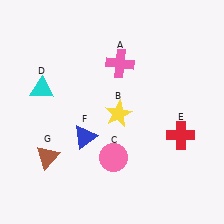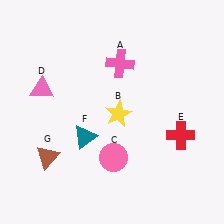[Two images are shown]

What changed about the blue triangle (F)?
In Image 1, F is blue. In Image 2, it changed to teal.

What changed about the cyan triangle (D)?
In Image 1, D is cyan. In Image 2, it changed to pink.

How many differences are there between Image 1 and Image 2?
There are 2 differences between the two images.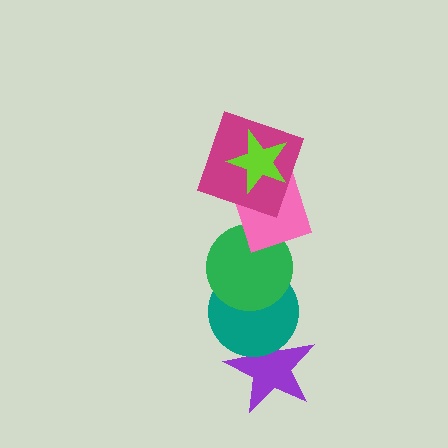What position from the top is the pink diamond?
The pink diamond is 3rd from the top.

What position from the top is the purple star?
The purple star is 6th from the top.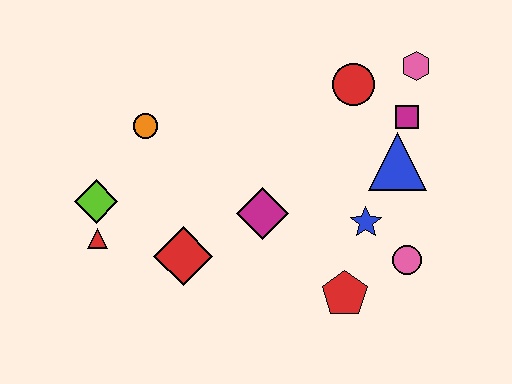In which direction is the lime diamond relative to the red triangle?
The lime diamond is above the red triangle.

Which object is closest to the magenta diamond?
The red diamond is closest to the magenta diamond.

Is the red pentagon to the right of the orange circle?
Yes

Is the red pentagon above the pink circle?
No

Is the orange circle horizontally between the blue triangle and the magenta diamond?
No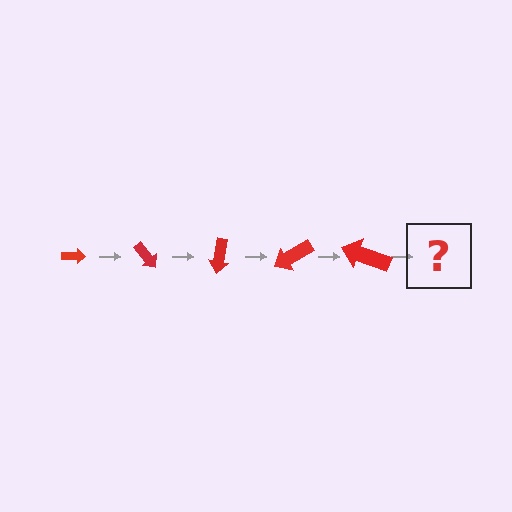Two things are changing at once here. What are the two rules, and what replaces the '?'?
The two rules are that the arrow grows larger each step and it rotates 50 degrees each step. The '?' should be an arrow, larger than the previous one and rotated 250 degrees from the start.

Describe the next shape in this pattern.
It should be an arrow, larger than the previous one and rotated 250 degrees from the start.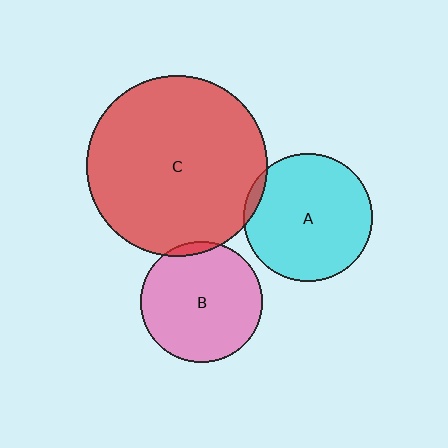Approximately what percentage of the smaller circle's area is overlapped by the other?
Approximately 5%.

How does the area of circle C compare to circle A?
Approximately 2.0 times.